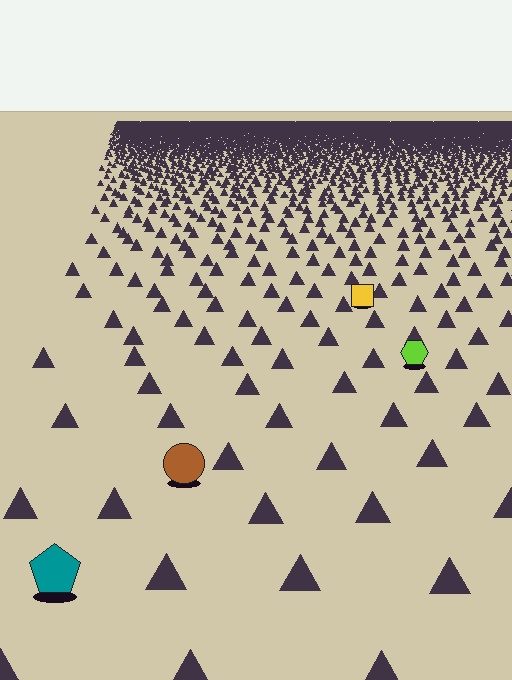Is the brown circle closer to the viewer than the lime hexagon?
Yes. The brown circle is closer — you can tell from the texture gradient: the ground texture is coarser near it.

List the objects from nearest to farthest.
From nearest to farthest: the teal pentagon, the brown circle, the lime hexagon, the yellow square.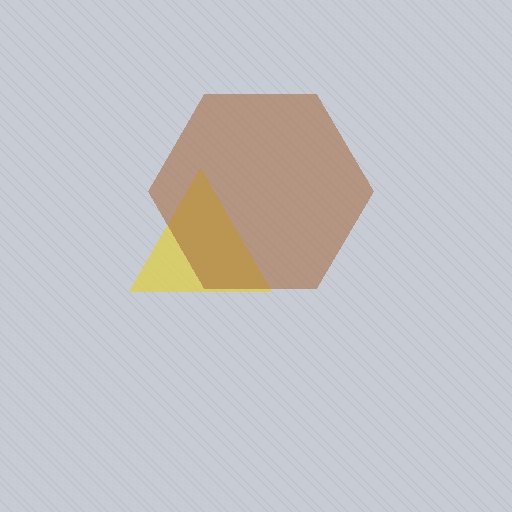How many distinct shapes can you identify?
There are 2 distinct shapes: a yellow triangle, a brown hexagon.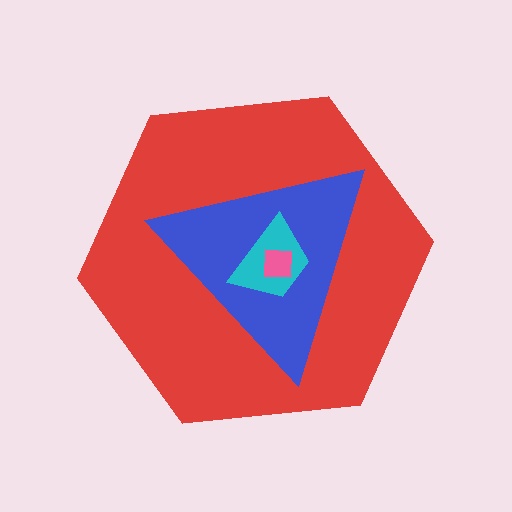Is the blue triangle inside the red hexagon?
Yes.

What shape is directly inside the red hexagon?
The blue triangle.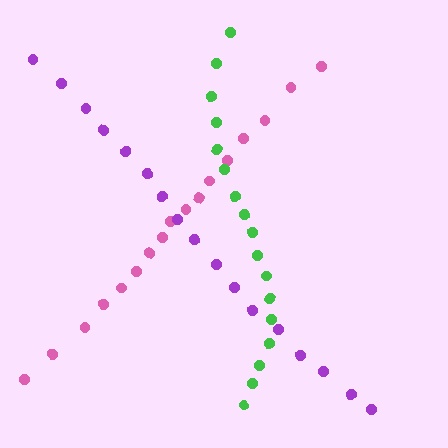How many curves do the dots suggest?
There are 3 distinct paths.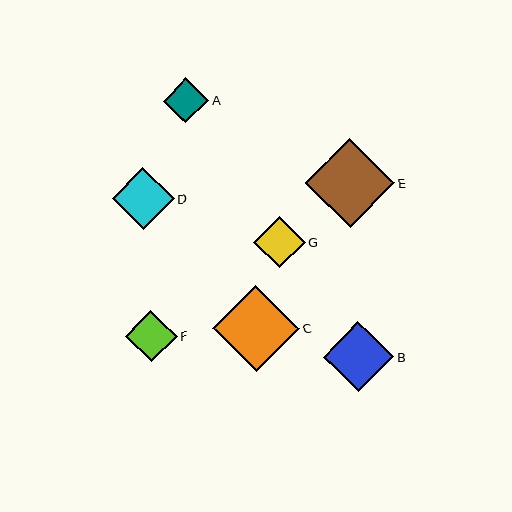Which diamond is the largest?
Diamond E is the largest with a size of approximately 90 pixels.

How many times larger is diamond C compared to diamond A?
Diamond C is approximately 1.9 times the size of diamond A.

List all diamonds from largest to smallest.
From largest to smallest: E, C, B, D, G, F, A.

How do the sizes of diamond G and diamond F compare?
Diamond G and diamond F are approximately the same size.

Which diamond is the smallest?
Diamond A is the smallest with a size of approximately 45 pixels.